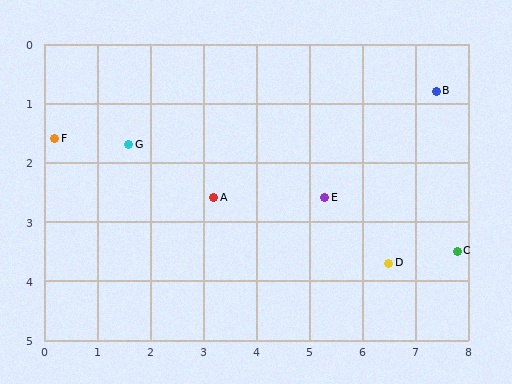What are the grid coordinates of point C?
Point C is at approximately (7.8, 3.5).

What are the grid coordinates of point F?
Point F is at approximately (0.2, 1.6).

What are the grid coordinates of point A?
Point A is at approximately (3.2, 2.6).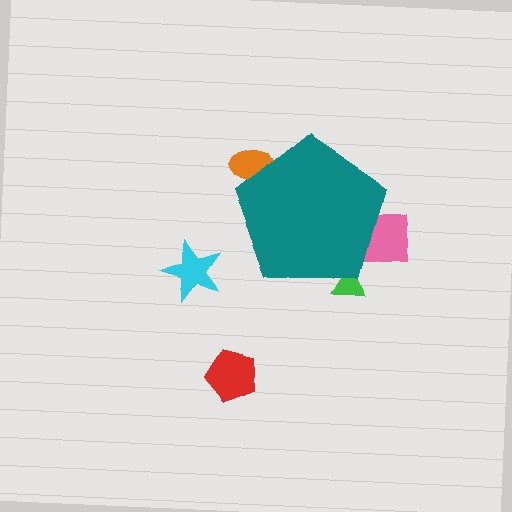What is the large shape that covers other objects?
A teal pentagon.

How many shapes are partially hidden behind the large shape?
3 shapes are partially hidden.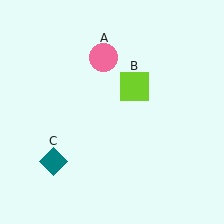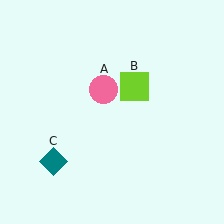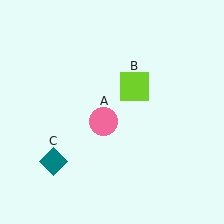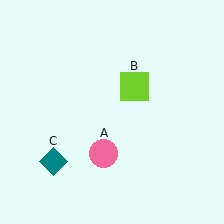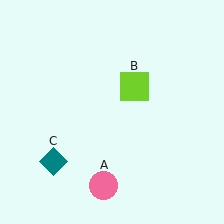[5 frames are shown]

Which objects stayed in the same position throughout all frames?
Lime square (object B) and teal diamond (object C) remained stationary.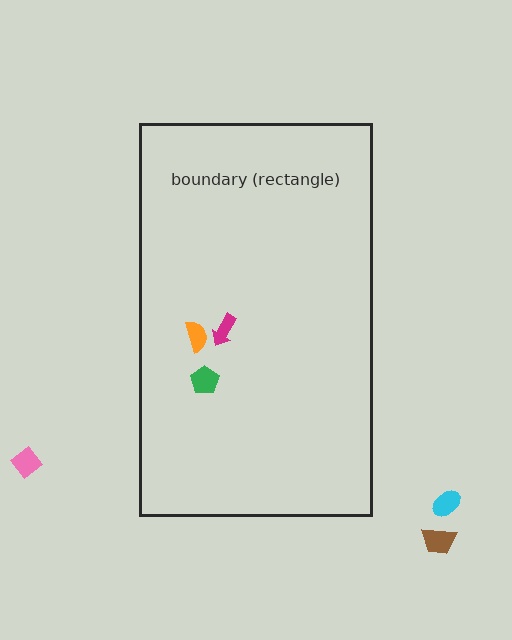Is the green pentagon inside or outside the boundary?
Inside.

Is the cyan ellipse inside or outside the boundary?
Outside.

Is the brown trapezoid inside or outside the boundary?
Outside.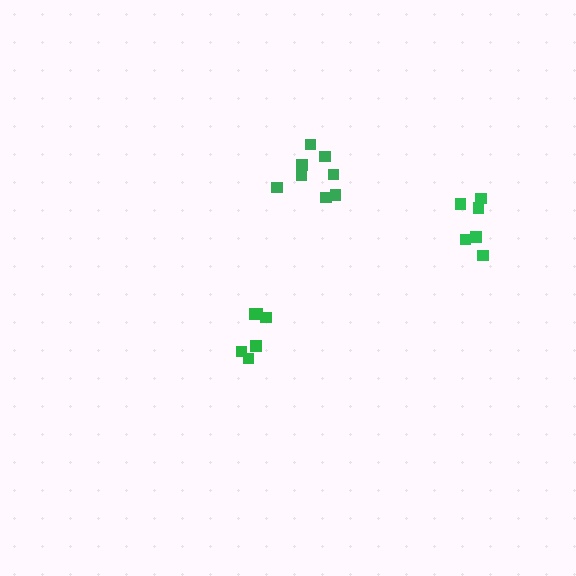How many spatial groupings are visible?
There are 3 spatial groupings.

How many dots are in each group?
Group 1: 6 dots, Group 2: 6 dots, Group 3: 9 dots (21 total).